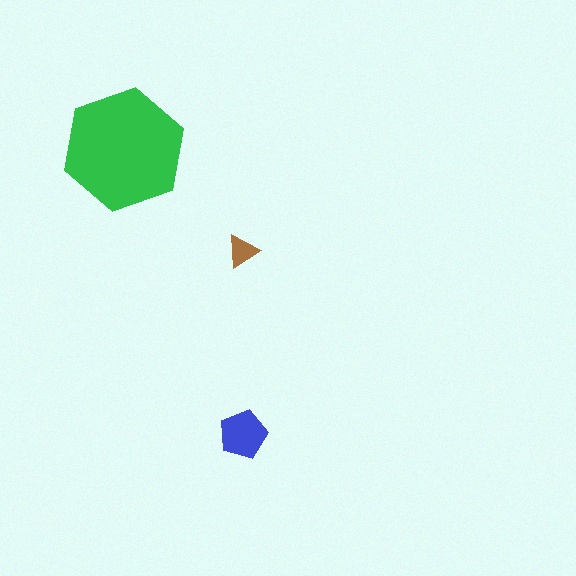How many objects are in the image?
There are 3 objects in the image.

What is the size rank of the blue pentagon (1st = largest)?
2nd.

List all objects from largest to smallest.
The green hexagon, the blue pentagon, the brown triangle.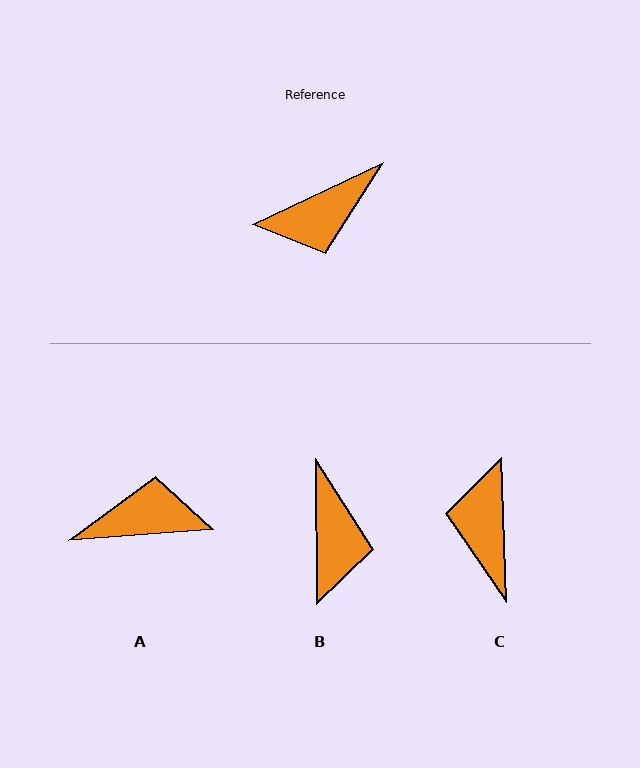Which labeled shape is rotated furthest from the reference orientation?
A, about 159 degrees away.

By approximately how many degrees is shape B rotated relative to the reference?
Approximately 65 degrees counter-clockwise.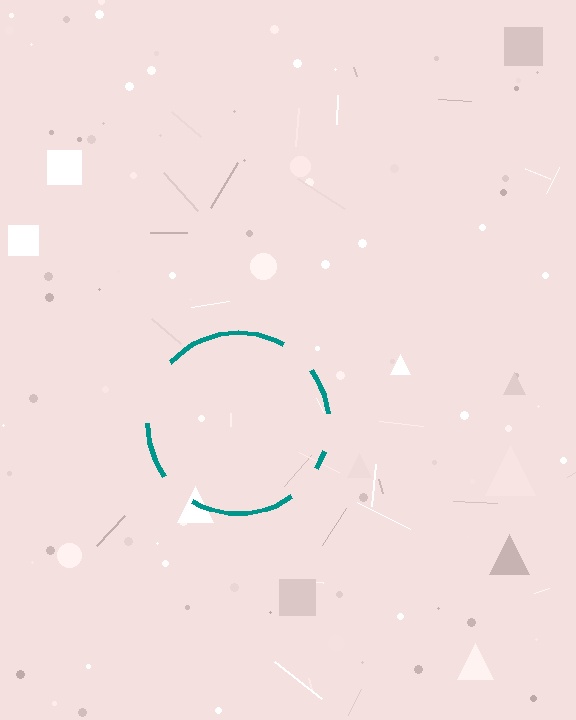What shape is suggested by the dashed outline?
The dashed outline suggests a circle.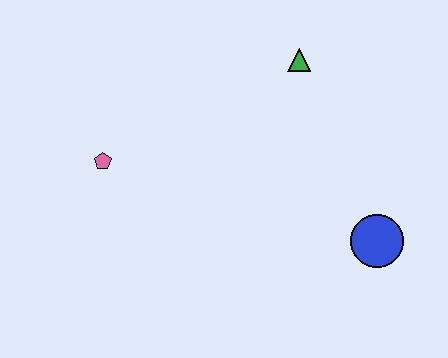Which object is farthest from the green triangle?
The pink pentagon is farthest from the green triangle.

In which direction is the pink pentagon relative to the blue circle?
The pink pentagon is to the left of the blue circle.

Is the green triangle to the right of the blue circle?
No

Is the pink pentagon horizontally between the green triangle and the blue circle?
No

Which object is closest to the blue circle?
The green triangle is closest to the blue circle.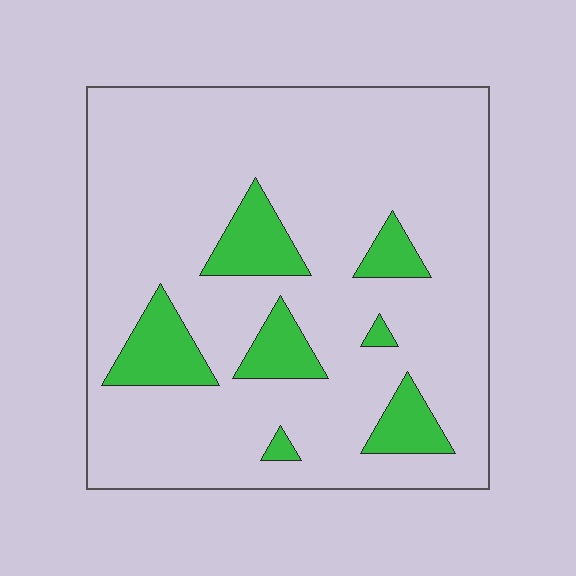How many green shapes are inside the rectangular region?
7.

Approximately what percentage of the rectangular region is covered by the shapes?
Approximately 15%.